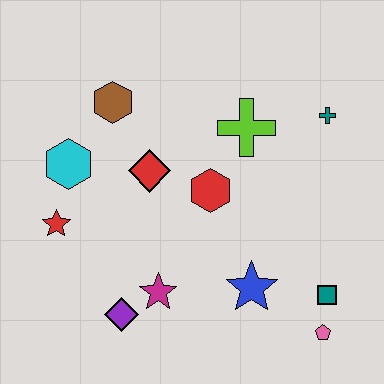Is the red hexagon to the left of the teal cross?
Yes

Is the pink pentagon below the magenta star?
Yes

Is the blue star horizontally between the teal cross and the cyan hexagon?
Yes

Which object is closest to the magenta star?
The purple diamond is closest to the magenta star.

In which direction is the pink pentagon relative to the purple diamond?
The pink pentagon is to the right of the purple diamond.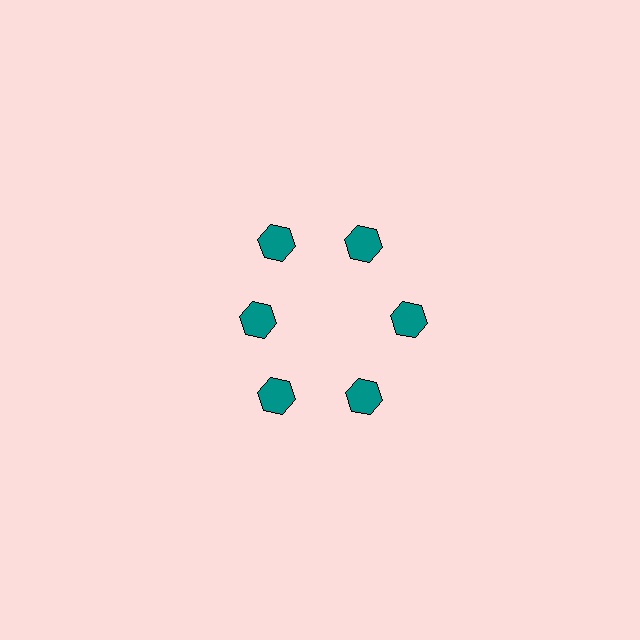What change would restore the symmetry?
The symmetry would be restored by moving it outward, back onto the ring so that all 6 hexagons sit at equal angles and equal distance from the center.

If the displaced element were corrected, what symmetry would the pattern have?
It would have 6-fold rotational symmetry — the pattern would map onto itself every 60 degrees.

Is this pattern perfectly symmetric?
No. The 6 teal hexagons are arranged in a ring, but one element near the 9 o'clock position is pulled inward toward the center, breaking the 6-fold rotational symmetry.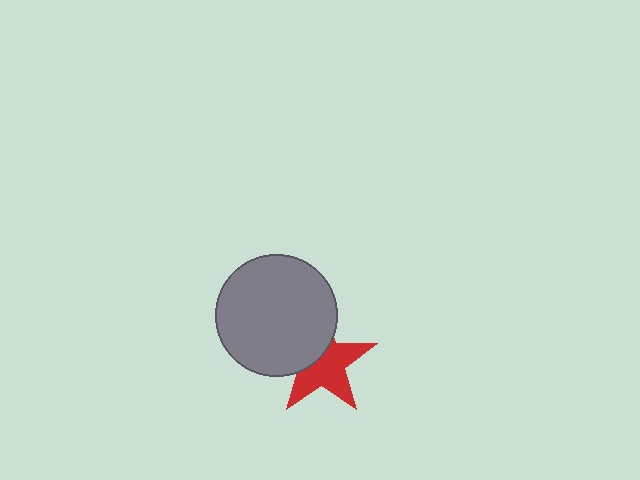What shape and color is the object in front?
The object in front is a gray circle.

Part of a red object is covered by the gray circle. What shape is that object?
It is a star.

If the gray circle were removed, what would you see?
You would see the complete red star.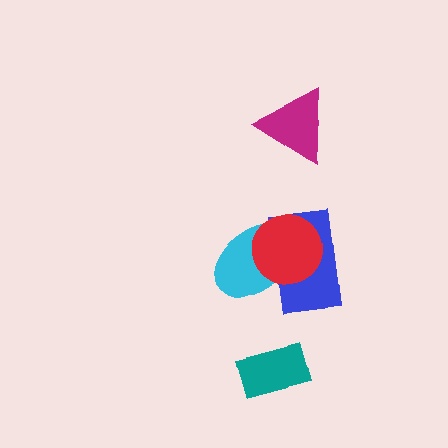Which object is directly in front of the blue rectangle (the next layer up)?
The cyan ellipse is directly in front of the blue rectangle.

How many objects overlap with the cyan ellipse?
2 objects overlap with the cyan ellipse.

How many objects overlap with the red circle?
2 objects overlap with the red circle.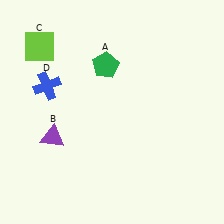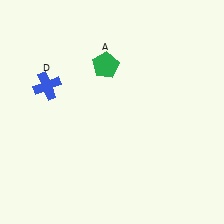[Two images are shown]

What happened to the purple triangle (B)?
The purple triangle (B) was removed in Image 2. It was in the bottom-left area of Image 1.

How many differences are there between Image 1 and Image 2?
There are 2 differences between the two images.